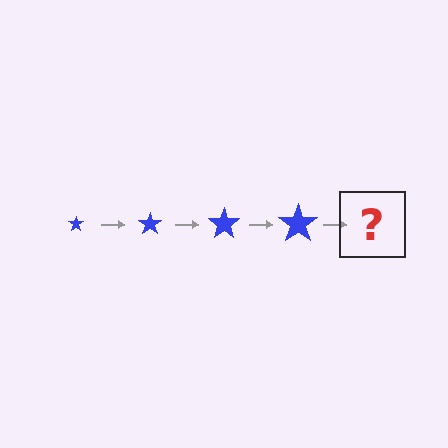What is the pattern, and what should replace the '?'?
The pattern is that the star gets progressively larger each step. The '?' should be a blue star, larger than the previous one.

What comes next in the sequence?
The next element should be a blue star, larger than the previous one.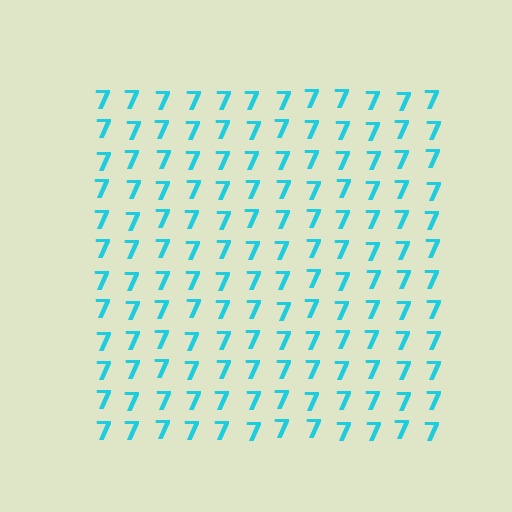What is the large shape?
The large shape is a square.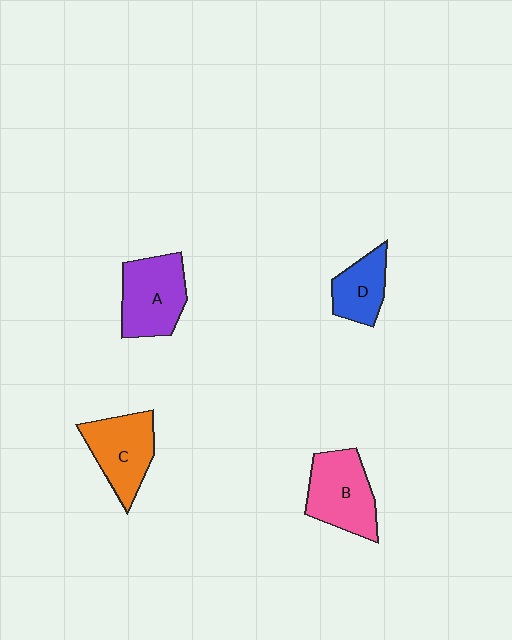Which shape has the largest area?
Shape B (pink).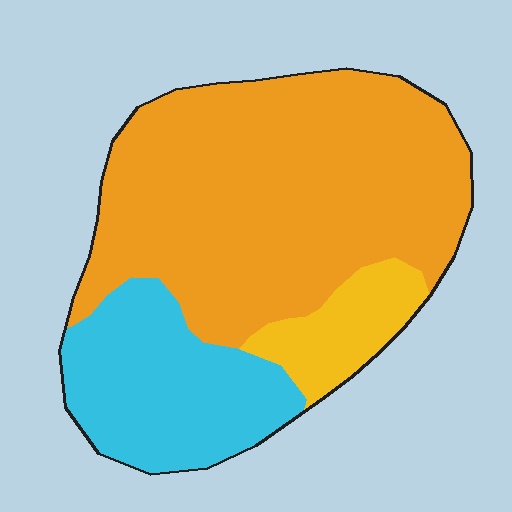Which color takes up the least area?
Yellow, at roughly 10%.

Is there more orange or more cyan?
Orange.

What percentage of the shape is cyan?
Cyan takes up about one quarter (1/4) of the shape.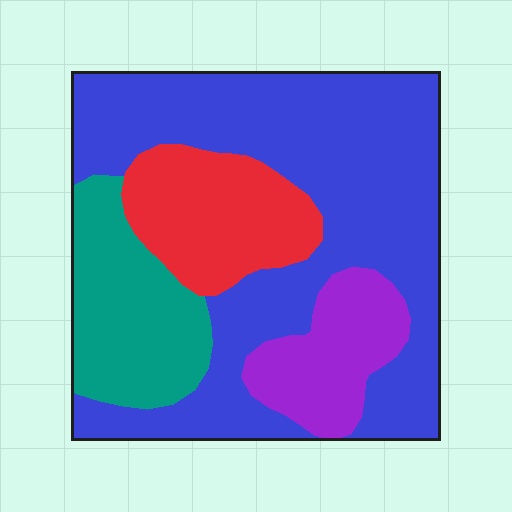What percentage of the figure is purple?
Purple takes up less than a quarter of the figure.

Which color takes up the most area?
Blue, at roughly 55%.